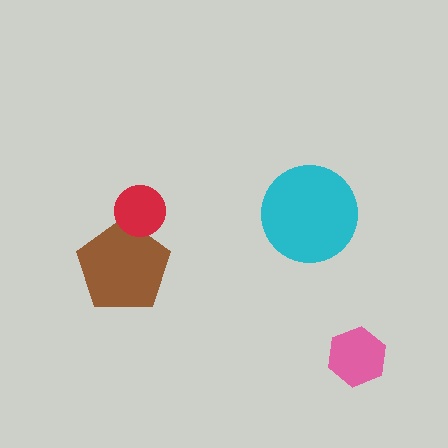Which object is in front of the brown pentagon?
The red circle is in front of the brown pentagon.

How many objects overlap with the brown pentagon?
1 object overlaps with the brown pentagon.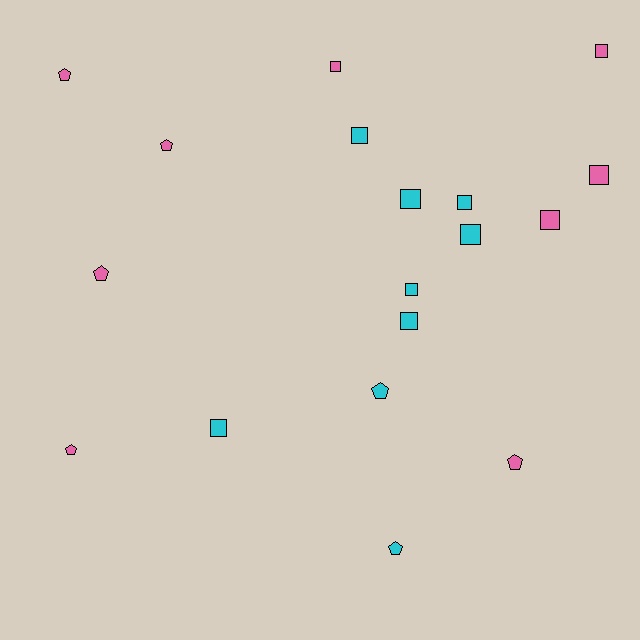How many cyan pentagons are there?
There are 2 cyan pentagons.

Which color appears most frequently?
Pink, with 9 objects.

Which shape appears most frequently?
Square, with 11 objects.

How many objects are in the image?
There are 18 objects.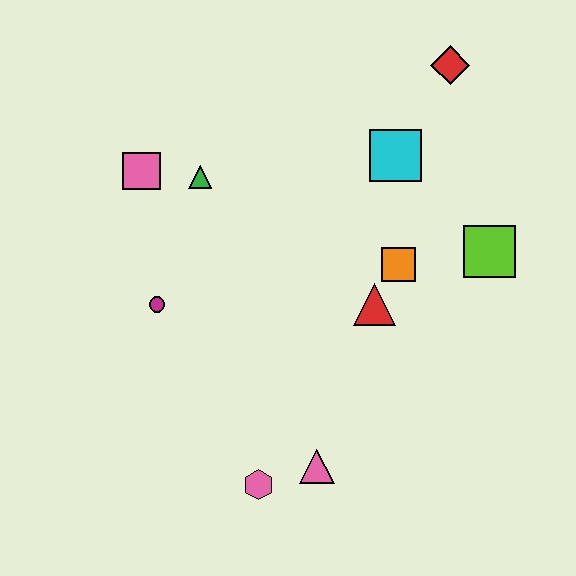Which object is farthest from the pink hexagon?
The red diamond is farthest from the pink hexagon.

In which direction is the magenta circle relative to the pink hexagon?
The magenta circle is above the pink hexagon.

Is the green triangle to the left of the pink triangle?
Yes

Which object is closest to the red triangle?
The orange square is closest to the red triangle.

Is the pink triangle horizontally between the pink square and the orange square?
Yes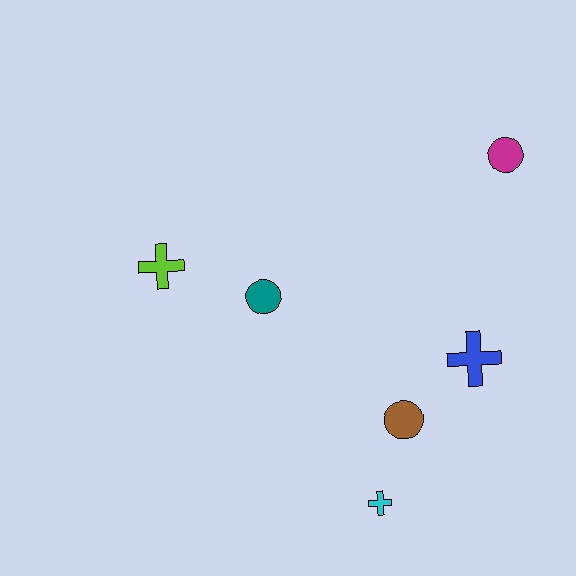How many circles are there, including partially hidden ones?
There are 3 circles.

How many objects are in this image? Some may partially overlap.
There are 6 objects.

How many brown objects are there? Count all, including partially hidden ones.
There is 1 brown object.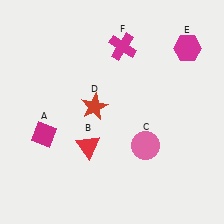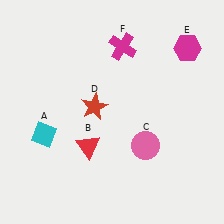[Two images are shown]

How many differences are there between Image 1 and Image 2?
There is 1 difference between the two images.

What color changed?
The diamond (A) changed from magenta in Image 1 to cyan in Image 2.